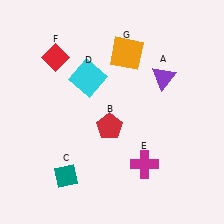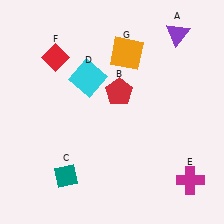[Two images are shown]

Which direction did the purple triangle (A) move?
The purple triangle (A) moved up.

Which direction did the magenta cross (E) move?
The magenta cross (E) moved right.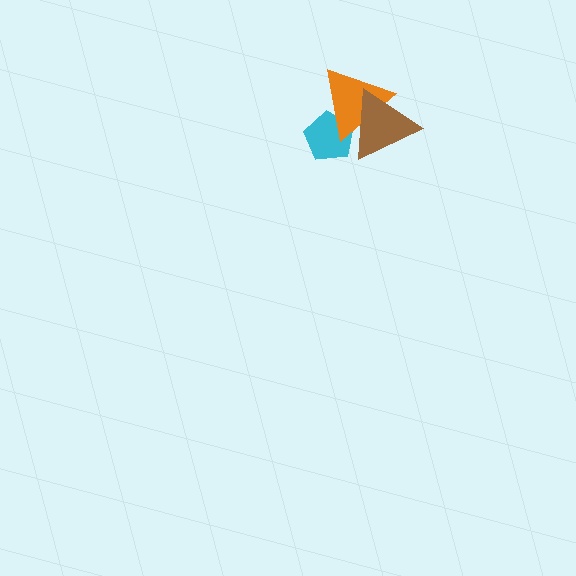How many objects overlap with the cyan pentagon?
2 objects overlap with the cyan pentagon.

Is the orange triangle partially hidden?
Yes, it is partially covered by another shape.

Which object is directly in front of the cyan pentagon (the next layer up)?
The orange triangle is directly in front of the cyan pentagon.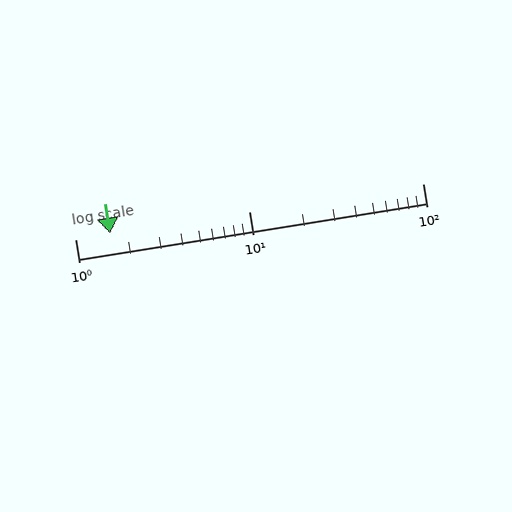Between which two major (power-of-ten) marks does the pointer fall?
The pointer is between 1 and 10.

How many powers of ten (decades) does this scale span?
The scale spans 2 decades, from 1 to 100.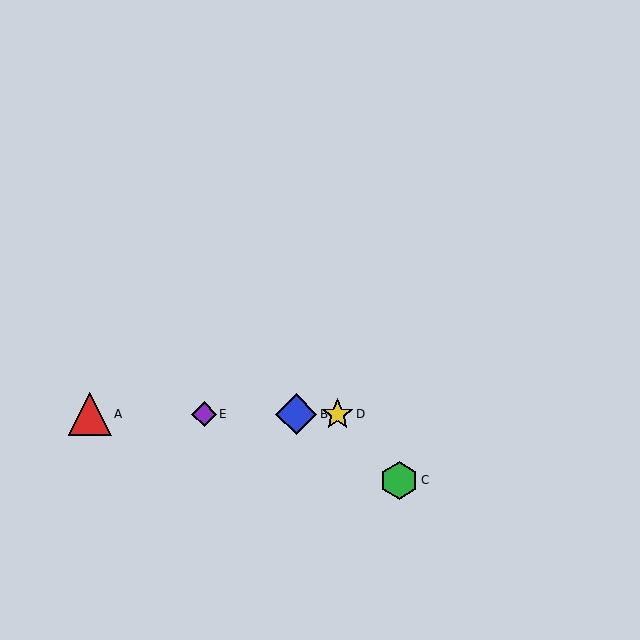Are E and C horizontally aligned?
No, E is at y≈414 and C is at y≈481.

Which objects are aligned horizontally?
Objects A, B, D, E are aligned horizontally.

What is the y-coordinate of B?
Object B is at y≈414.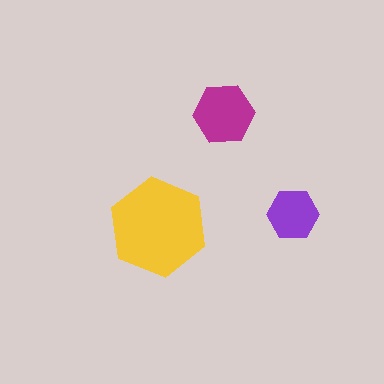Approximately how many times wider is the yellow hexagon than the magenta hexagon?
About 1.5 times wider.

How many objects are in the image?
There are 3 objects in the image.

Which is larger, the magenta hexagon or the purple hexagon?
The magenta one.